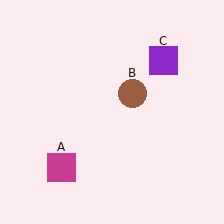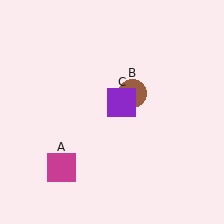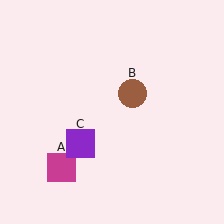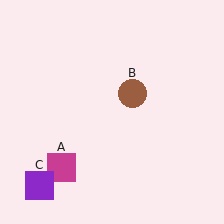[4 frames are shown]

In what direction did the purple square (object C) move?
The purple square (object C) moved down and to the left.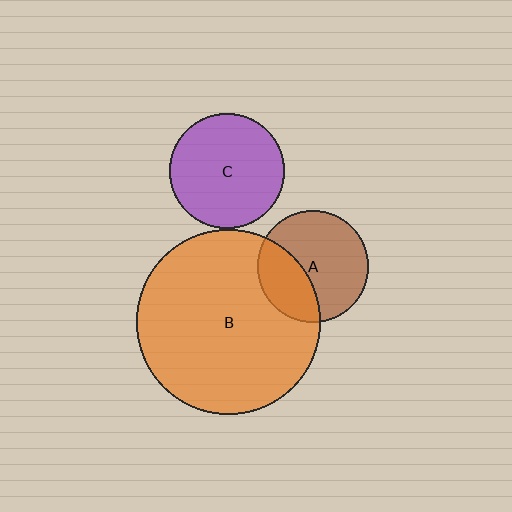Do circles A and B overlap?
Yes.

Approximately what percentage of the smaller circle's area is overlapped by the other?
Approximately 35%.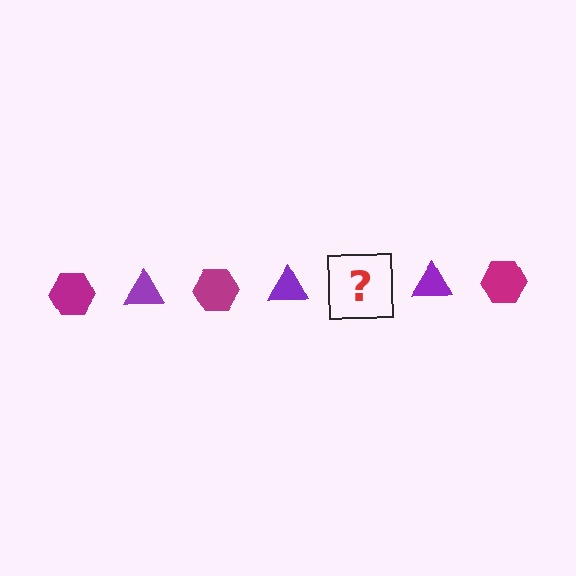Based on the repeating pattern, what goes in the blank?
The blank should be a magenta hexagon.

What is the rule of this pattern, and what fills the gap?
The rule is that the pattern alternates between magenta hexagon and purple triangle. The gap should be filled with a magenta hexagon.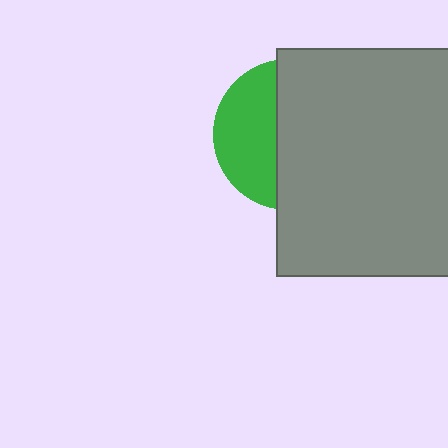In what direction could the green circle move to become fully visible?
The green circle could move left. That would shift it out from behind the gray square entirely.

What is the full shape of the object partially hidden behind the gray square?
The partially hidden object is a green circle.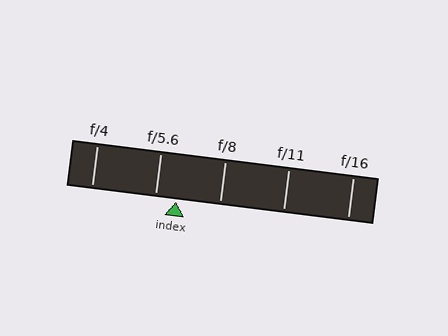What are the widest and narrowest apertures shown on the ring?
The widest aperture shown is f/4 and the narrowest is f/16.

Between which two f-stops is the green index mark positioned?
The index mark is between f/5.6 and f/8.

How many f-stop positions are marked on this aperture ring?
There are 5 f-stop positions marked.